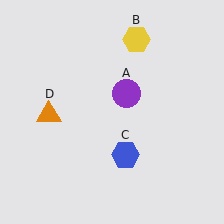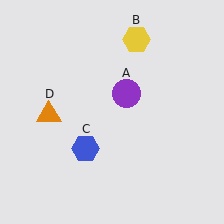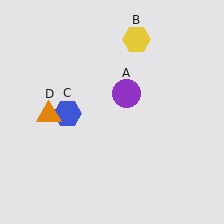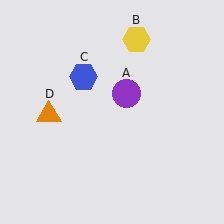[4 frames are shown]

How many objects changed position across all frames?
1 object changed position: blue hexagon (object C).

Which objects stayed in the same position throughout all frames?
Purple circle (object A) and yellow hexagon (object B) and orange triangle (object D) remained stationary.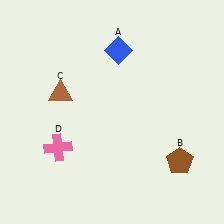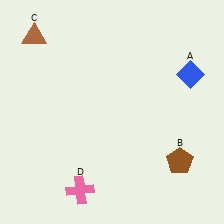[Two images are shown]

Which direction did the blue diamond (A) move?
The blue diamond (A) moved right.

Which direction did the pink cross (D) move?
The pink cross (D) moved down.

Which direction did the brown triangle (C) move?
The brown triangle (C) moved up.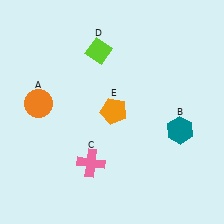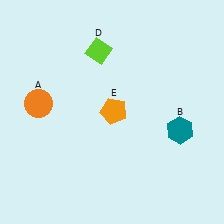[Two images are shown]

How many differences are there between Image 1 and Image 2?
There is 1 difference between the two images.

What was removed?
The pink cross (C) was removed in Image 2.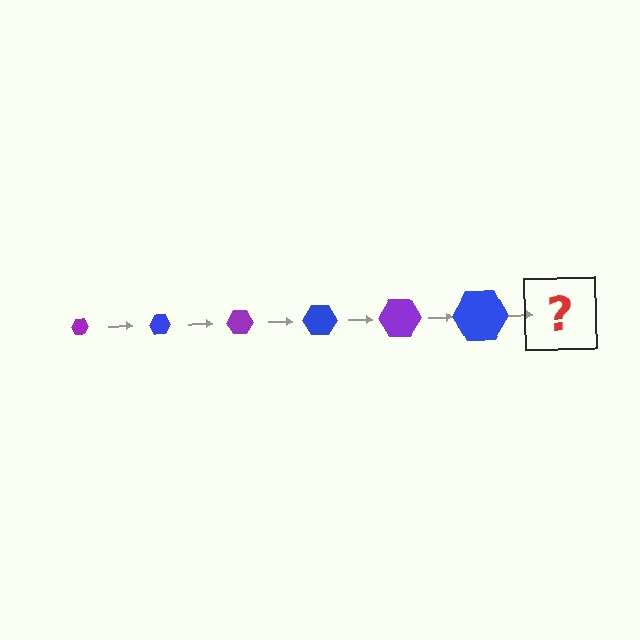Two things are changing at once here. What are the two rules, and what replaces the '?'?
The two rules are that the hexagon grows larger each step and the color cycles through purple and blue. The '?' should be a purple hexagon, larger than the previous one.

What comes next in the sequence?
The next element should be a purple hexagon, larger than the previous one.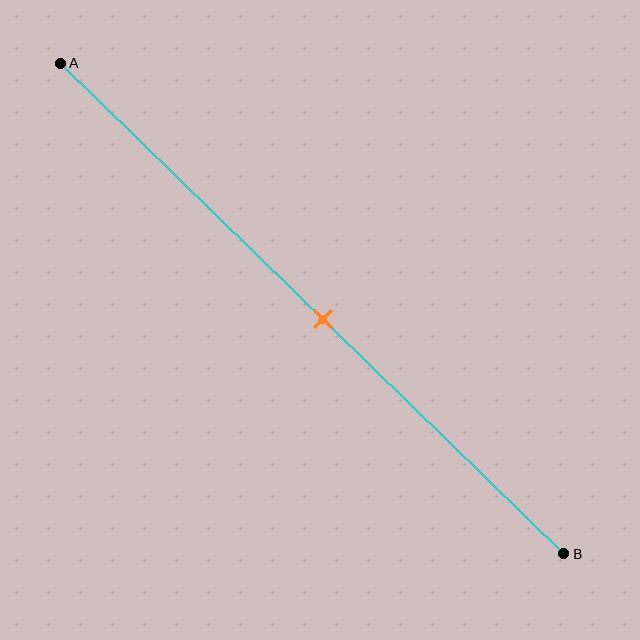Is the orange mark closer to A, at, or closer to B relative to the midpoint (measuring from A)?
The orange mark is approximately at the midpoint of segment AB.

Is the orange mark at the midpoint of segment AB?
Yes, the mark is approximately at the midpoint.